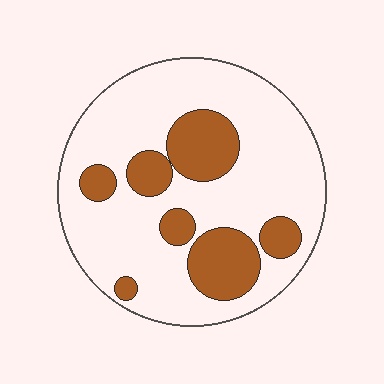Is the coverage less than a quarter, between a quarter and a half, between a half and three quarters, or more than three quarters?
Between a quarter and a half.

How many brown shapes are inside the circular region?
7.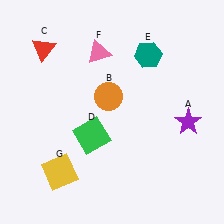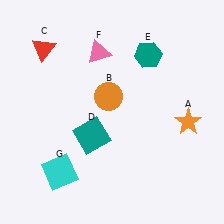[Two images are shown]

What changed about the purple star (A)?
In Image 1, A is purple. In Image 2, it changed to orange.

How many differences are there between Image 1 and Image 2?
There are 3 differences between the two images.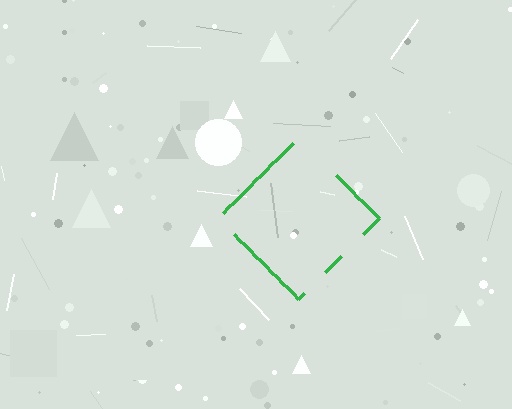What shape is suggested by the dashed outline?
The dashed outline suggests a diamond.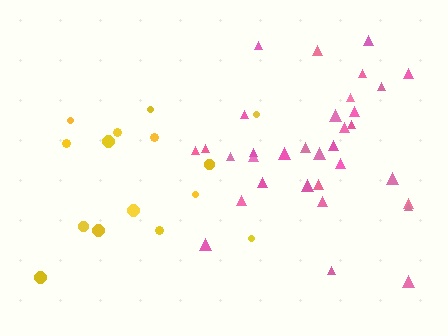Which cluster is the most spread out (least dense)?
Yellow.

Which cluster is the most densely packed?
Pink.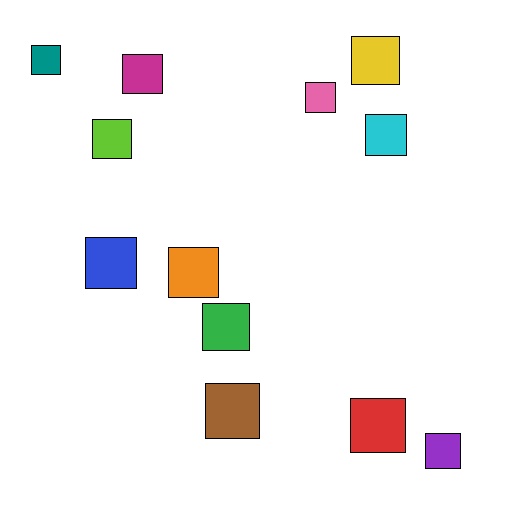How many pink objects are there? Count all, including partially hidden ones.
There is 1 pink object.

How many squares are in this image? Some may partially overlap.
There are 12 squares.